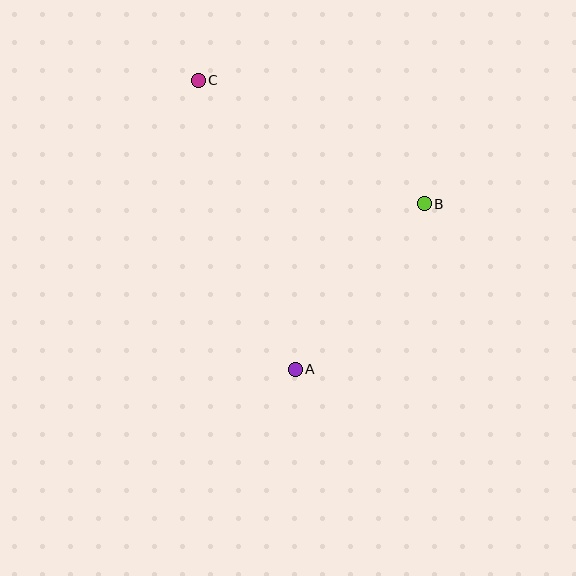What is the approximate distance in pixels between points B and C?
The distance between B and C is approximately 258 pixels.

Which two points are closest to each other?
Points A and B are closest to each other.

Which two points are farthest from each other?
Points A and C are farthest from each other.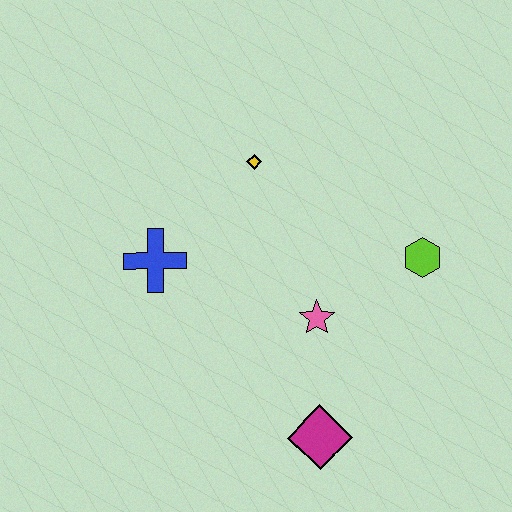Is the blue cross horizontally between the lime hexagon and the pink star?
No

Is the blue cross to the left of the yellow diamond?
Yes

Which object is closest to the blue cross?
The yellow diamond is closest to the blue cross.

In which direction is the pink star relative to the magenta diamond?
The pink star is above the magenta diamond.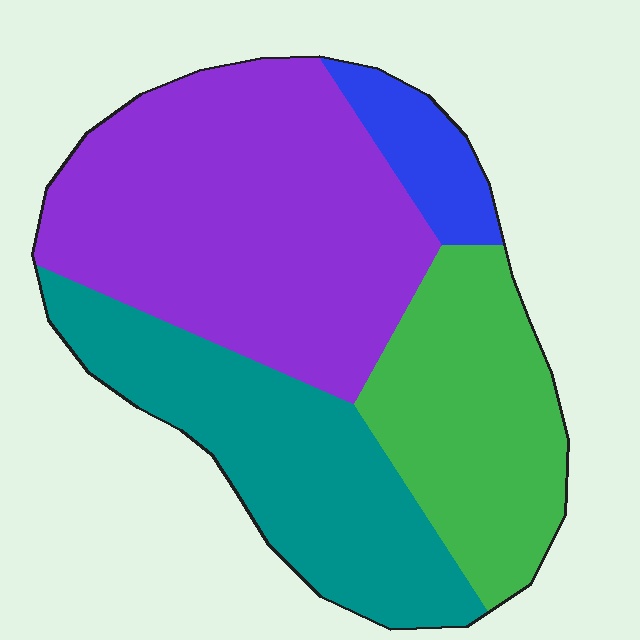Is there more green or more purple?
Purple.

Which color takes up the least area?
Blue, at roughly 5%.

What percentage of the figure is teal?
Teal takes up between a sixth and a third of the figure.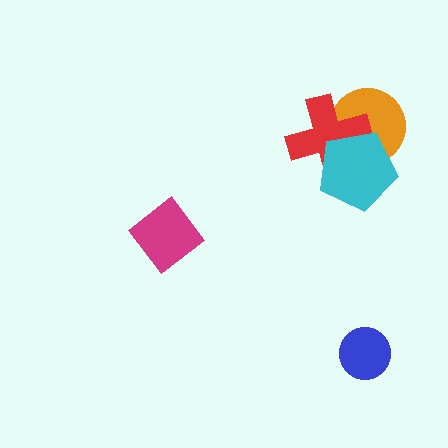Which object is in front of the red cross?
The cyan pentagon is in front of the red cross.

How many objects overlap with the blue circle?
0 objects overlap with the blue circle.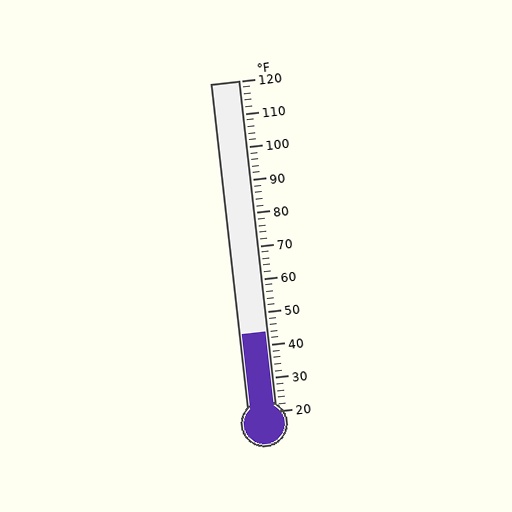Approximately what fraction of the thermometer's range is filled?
The thermometer is filled to approximately 25% of its range.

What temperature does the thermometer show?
The thermometer shows approximately 44°F.